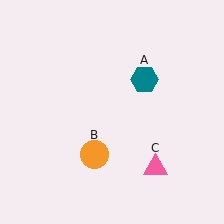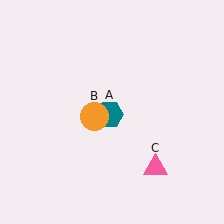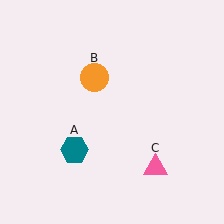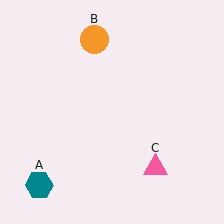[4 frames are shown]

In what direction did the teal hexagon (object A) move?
The teal hexagon (object A) moved down and to the left.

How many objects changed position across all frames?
2 objects changed position: teal hexagon (object A), orange circle (object B).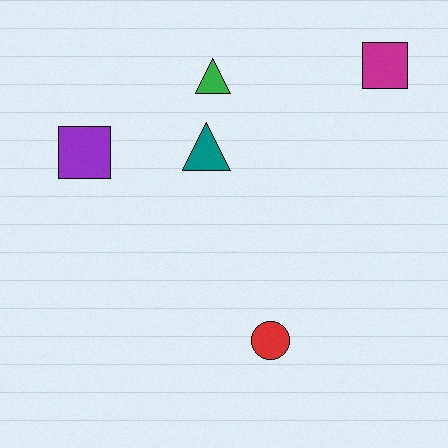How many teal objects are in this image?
There is 1 teal object.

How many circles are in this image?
There is 1 circle.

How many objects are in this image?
There are 5 objects.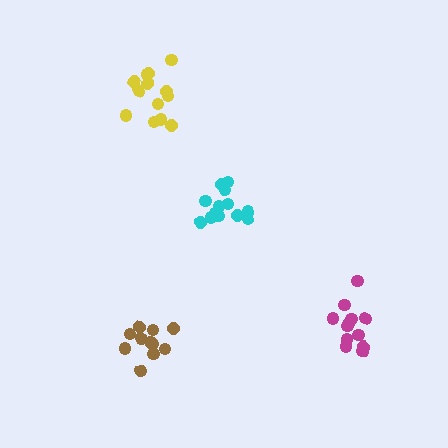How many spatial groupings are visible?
There are 4 spatial groupings.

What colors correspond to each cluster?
The clusters are colored: cyan, brown, yellow, magenta.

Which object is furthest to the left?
The brown cluster is leftmost.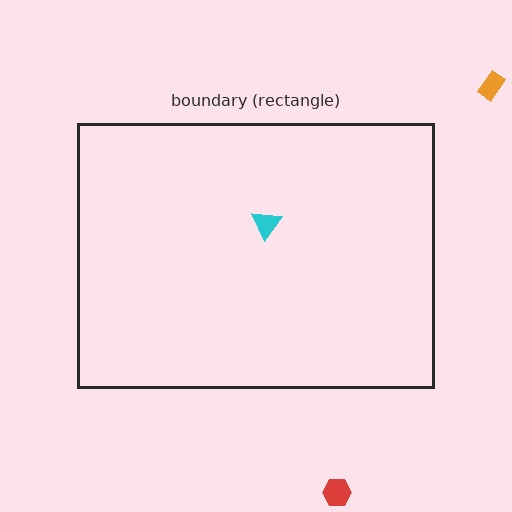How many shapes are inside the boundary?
1 inside, 2 outside.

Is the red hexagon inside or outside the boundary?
Outside.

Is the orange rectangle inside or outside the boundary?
Outside.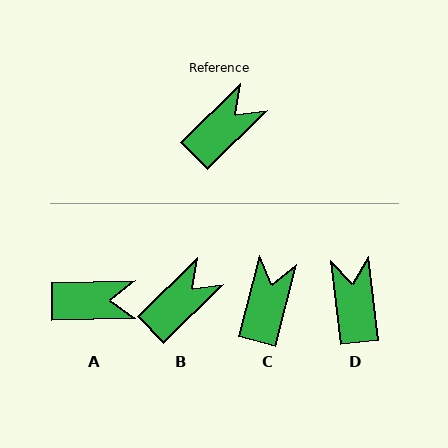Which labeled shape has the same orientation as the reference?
B.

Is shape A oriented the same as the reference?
No, it is off by about 43 degrees.